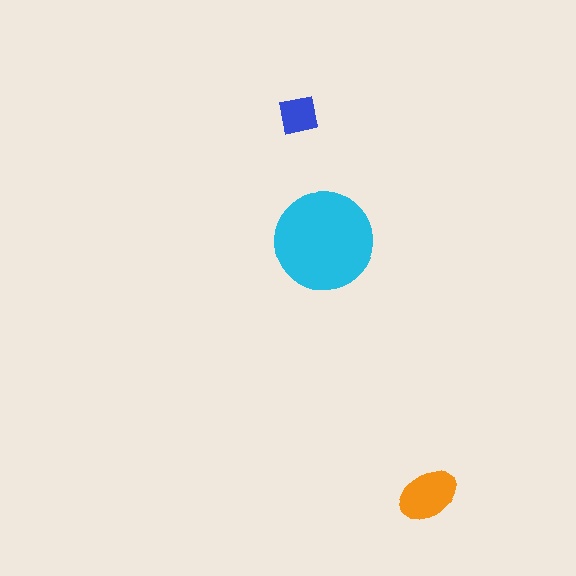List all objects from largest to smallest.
The cyan circle, the orange ellipse, the blue square.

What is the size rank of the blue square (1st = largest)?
3rd.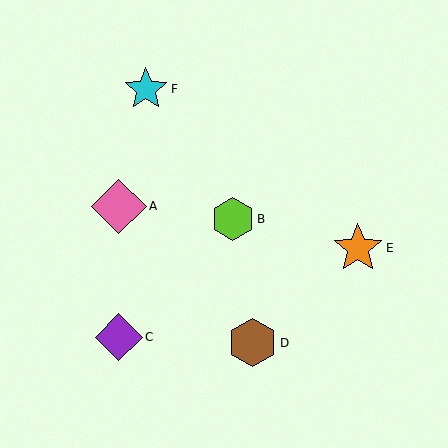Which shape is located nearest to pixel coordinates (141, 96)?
The cyan star (labeled F) at (146, 89) is nearest to that location.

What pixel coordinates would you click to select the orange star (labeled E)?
Click at (358, 248) to select the orange star E.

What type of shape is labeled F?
Shape F is a cyan star.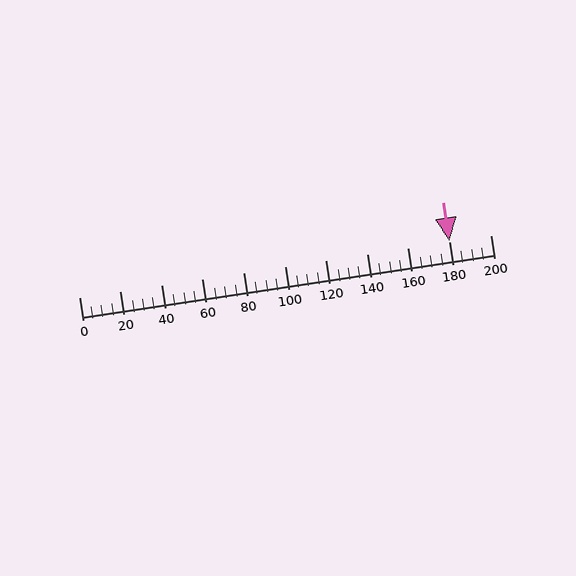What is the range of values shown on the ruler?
The ruler shows values from 0 to 200.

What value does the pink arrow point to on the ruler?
The pink arrow points to approximately 180.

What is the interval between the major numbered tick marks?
The major tick marks are spaced 20 units apart.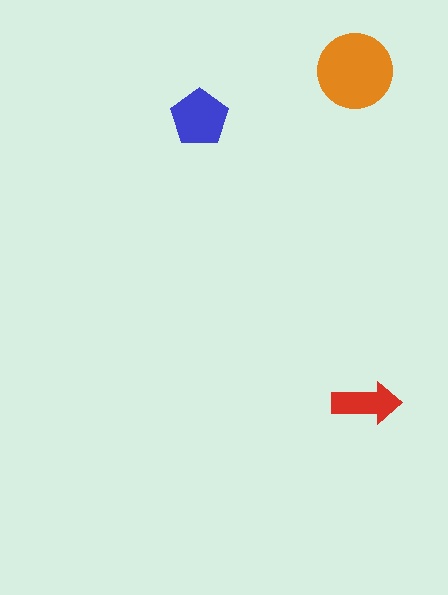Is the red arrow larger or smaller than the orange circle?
Smaller.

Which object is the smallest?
The red arrow.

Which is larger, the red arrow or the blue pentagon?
The blue pentagon.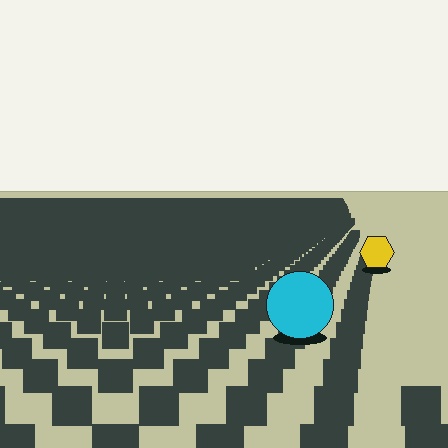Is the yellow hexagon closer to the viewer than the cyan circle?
No. The cyan circle is closer — you can tell from the texture gradient: the ground texture is coarser near it.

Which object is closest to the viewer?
The cyan circle is closest. The texture marks near it are larger and more spread out.